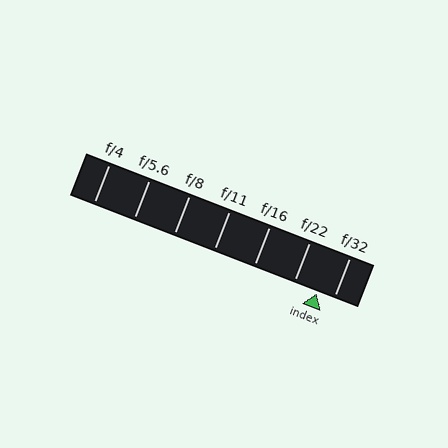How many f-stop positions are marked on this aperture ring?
There are 7 f-stop positions marked.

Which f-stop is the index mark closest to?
The index mark is closest to f/32.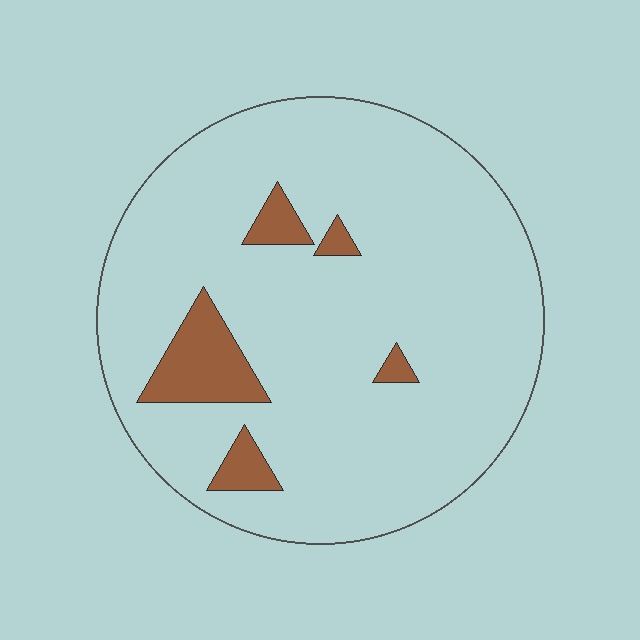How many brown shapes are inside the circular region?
5.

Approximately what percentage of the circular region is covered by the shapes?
Approximately 10%.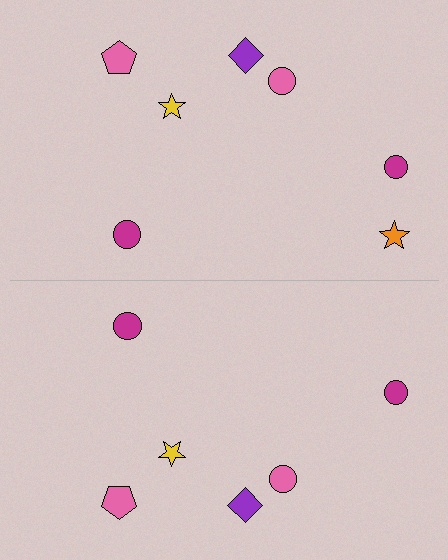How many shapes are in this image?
There are 13 shapes in this image.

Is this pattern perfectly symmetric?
No, the pattern is not perfectly symmetric. A orange star is missing from the bottom side.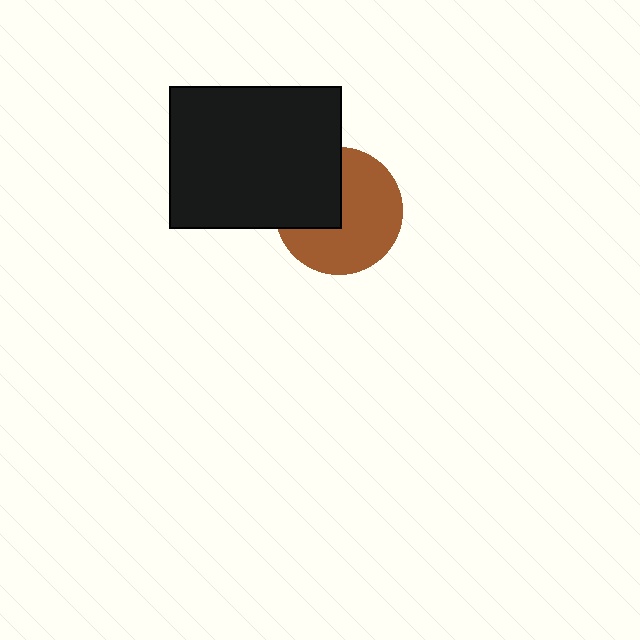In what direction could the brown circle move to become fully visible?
The brown circle could move toward the lower-right. That would shift it out from behind the black rectangle entirely.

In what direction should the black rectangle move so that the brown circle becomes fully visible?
The black rectangle should move toward the upper-left. That is the shortest direction to clear the overlap and leave the brown circle fully visible.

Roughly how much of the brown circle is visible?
About half of it is visible (roughly 64%).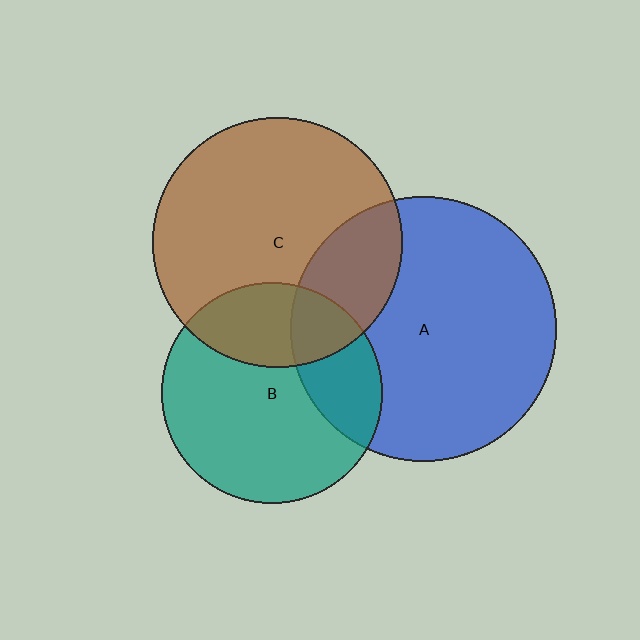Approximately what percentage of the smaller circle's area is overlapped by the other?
Approximately 25%.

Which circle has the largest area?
Circle A (blue).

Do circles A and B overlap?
Yes.